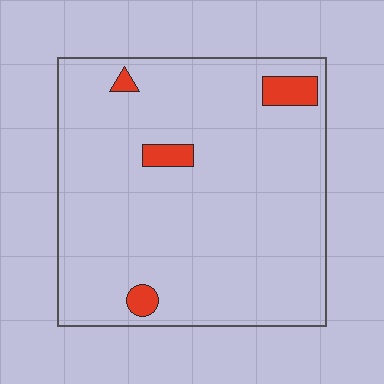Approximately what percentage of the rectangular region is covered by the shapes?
Approximately 5%.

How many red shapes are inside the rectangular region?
4.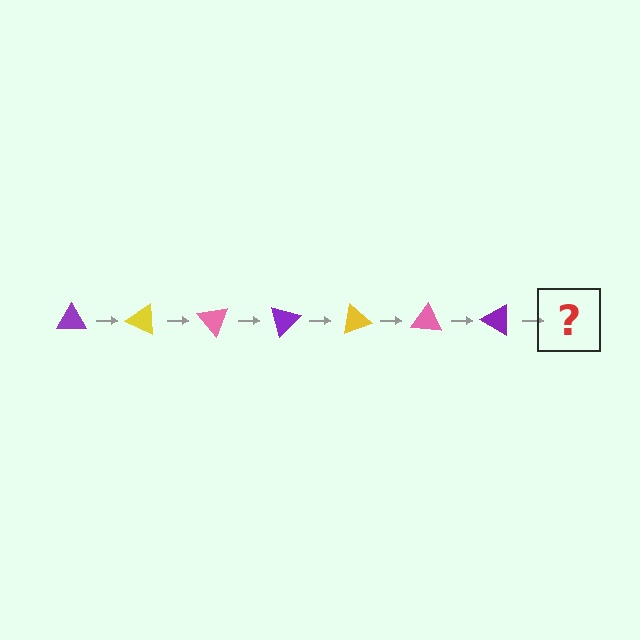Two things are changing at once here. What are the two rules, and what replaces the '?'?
The two rules are that it rotates 25 degrees each step and the color cycles through purple, yellow, and pink. The '?' should be a yellow triangle, rotated 175 degrees from the start.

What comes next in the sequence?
The next element should be a yellow triangle, rotated 175 degrees from the start.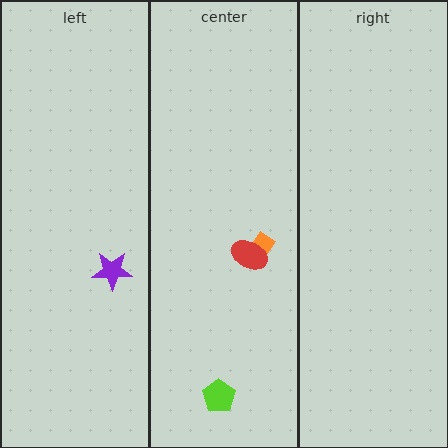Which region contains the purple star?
The left region.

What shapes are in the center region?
The orange rectangle, the lime pentagon, the red ellipse.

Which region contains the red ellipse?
The center region.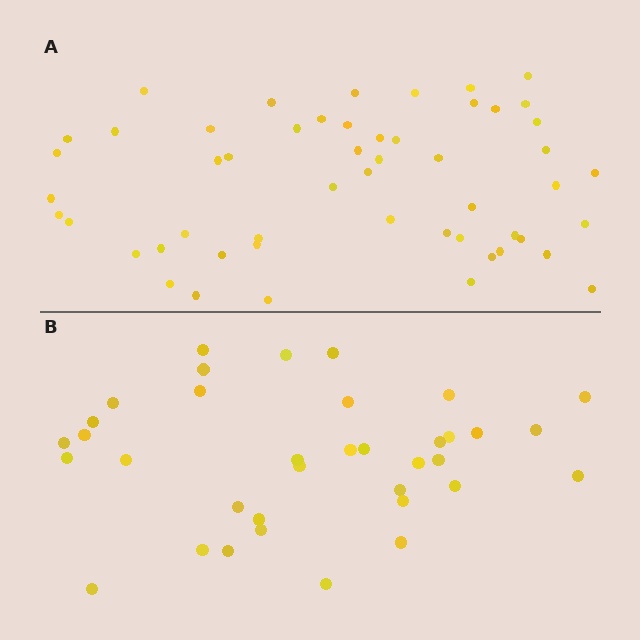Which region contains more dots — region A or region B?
Region A (the top region) has more dots.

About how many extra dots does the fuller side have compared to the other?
Region A has approximately 15 more dots than region B.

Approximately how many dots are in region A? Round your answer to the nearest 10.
About 50 dots. (The exact count is 53, which rounds to 50.)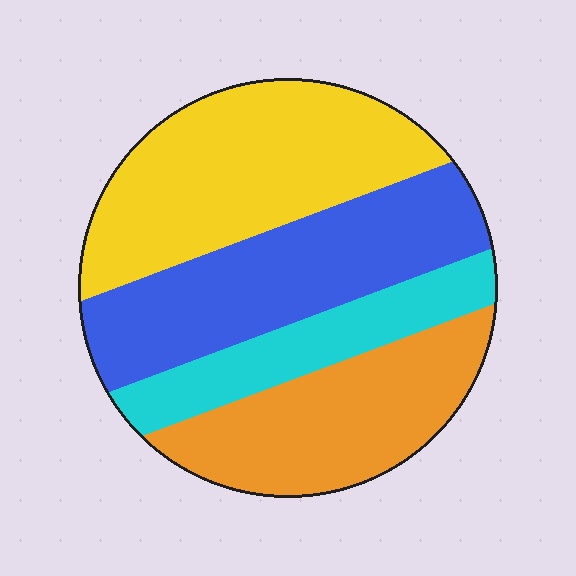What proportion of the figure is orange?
Orange covers 24% of the figure.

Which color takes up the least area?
Cyan, at roughly 15%.